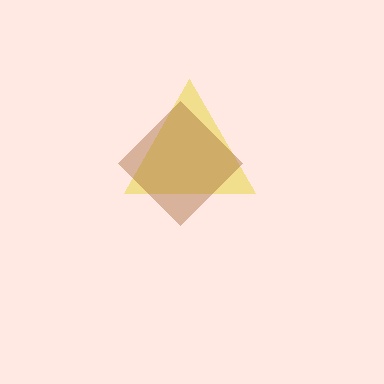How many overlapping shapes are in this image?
There are 2 overlapping shapes in the image.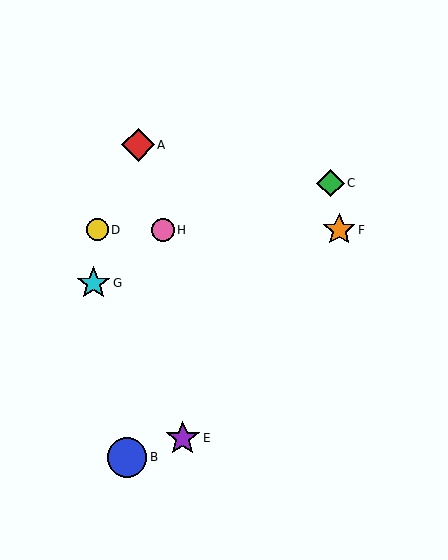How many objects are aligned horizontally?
3 objects (D, F, H) are aligned horizontally.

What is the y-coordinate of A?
Object A is at y≈145.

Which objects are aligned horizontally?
Objects D, F, H are aligned horizontally.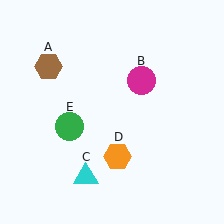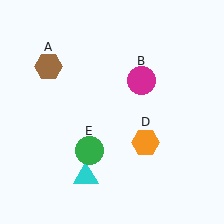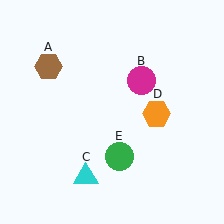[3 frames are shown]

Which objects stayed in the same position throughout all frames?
Brown hexagon (object A) and magenta circle (object B) and cyan triangle (object C) remained stationary.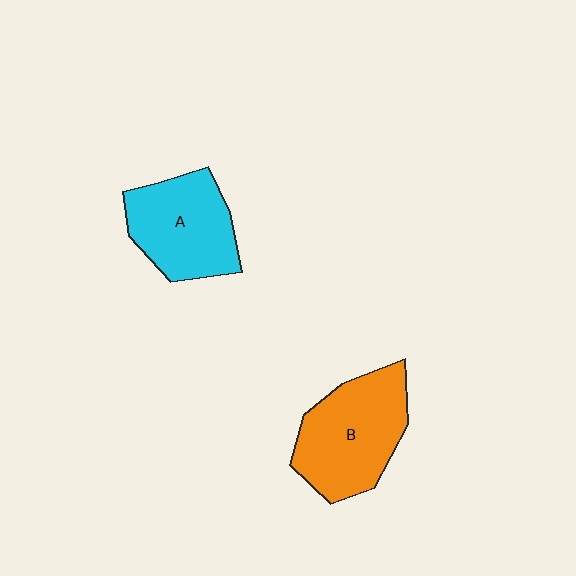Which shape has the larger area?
Shape B (orange).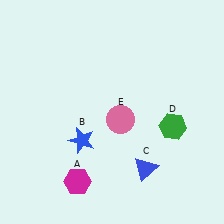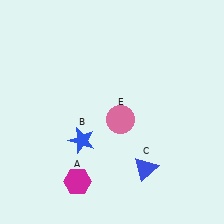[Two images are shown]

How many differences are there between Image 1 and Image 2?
There is 1 difference between the two images.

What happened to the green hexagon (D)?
The green hexagon (D) was removed in Image 2. It was in the bottom-right area of Image 1.